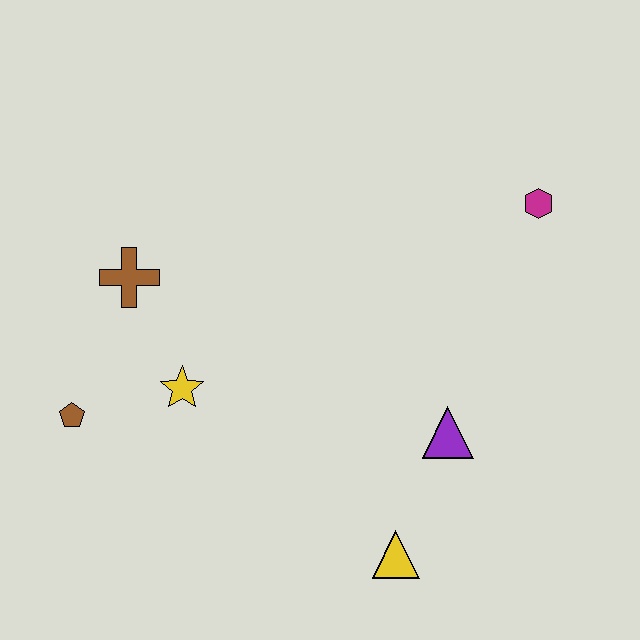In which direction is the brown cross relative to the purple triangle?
The brown cross is to the left of the purple triangle.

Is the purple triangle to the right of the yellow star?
Yes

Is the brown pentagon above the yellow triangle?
Yes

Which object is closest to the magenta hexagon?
The purple triangle is closest to the magenta hexagon.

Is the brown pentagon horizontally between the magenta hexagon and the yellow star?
No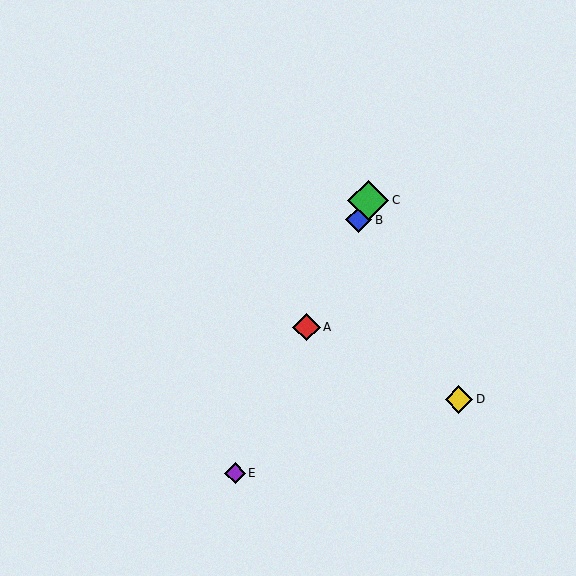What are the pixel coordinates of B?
Object B is at (359, 220).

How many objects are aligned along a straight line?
4 objects (A, B, C, E) are aligned along a straight line.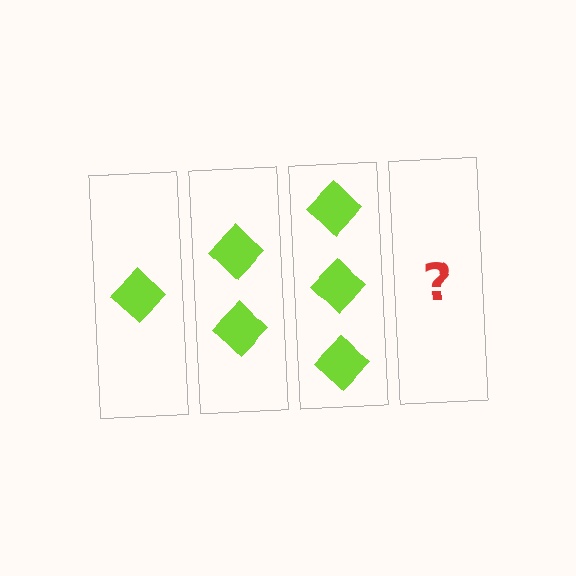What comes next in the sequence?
The next element should be 4 diamonds.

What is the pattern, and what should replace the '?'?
The pattern is that each step adds one more diamond. The '?' should be 4 diamonds.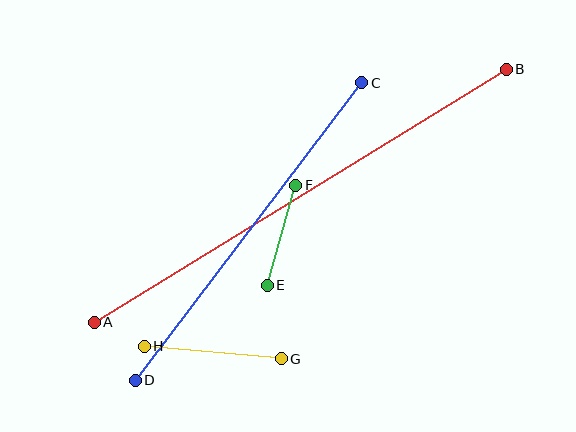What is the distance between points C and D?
The distance is approximately 374 pixels.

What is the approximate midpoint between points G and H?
The midpoint is at approximately (213, 353) pixels.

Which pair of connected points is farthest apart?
Points A and B are farthest apart.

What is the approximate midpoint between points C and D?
The midpoint is at approximately (248, 232) pixels.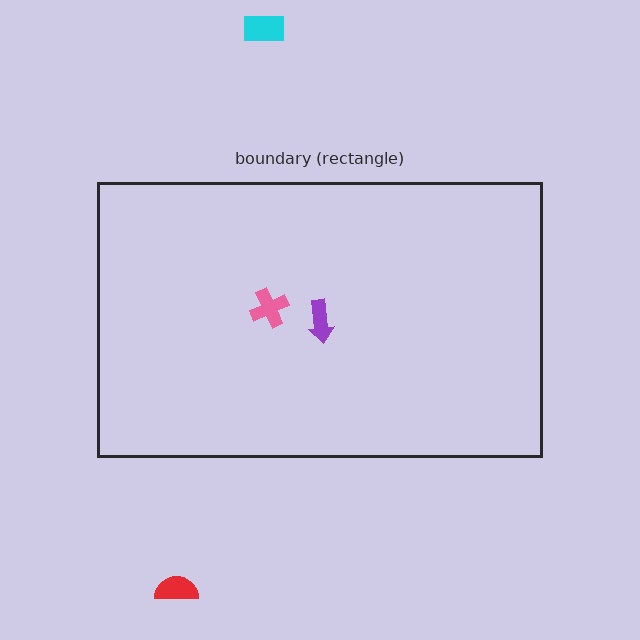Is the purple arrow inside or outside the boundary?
Inside.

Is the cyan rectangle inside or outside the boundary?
Outside.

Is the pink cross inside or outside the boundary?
Inside.